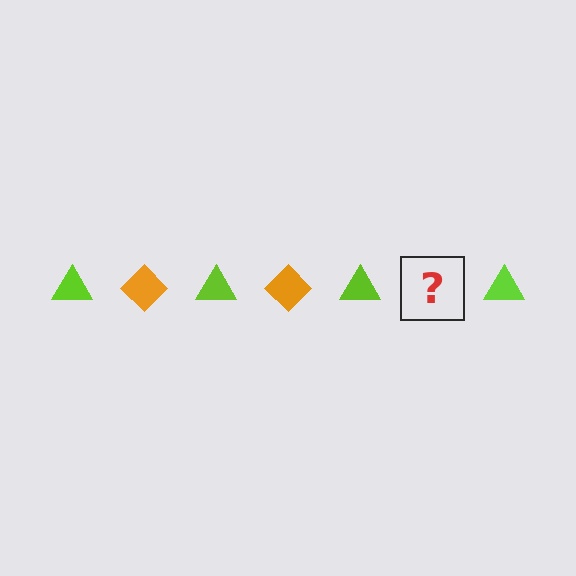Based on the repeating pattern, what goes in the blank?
The blank should be an orange diamond.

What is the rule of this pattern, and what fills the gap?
The rule is that the pattern alternates between lime triangle and orange diamond. The gap should be filled with an orange diamond.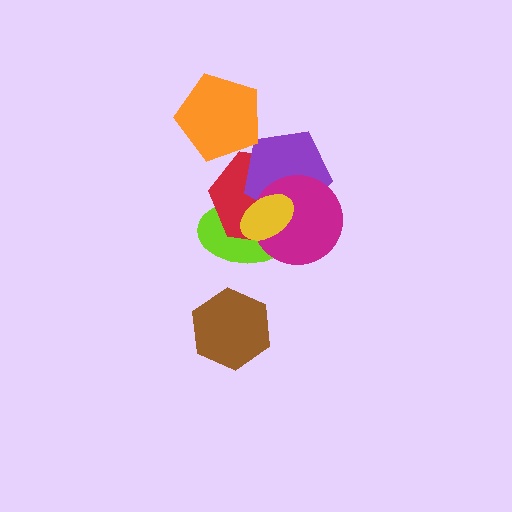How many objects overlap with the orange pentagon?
0 objects overlap with the orange pentagon.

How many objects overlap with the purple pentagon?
4 objects overlap with the purple pentagon.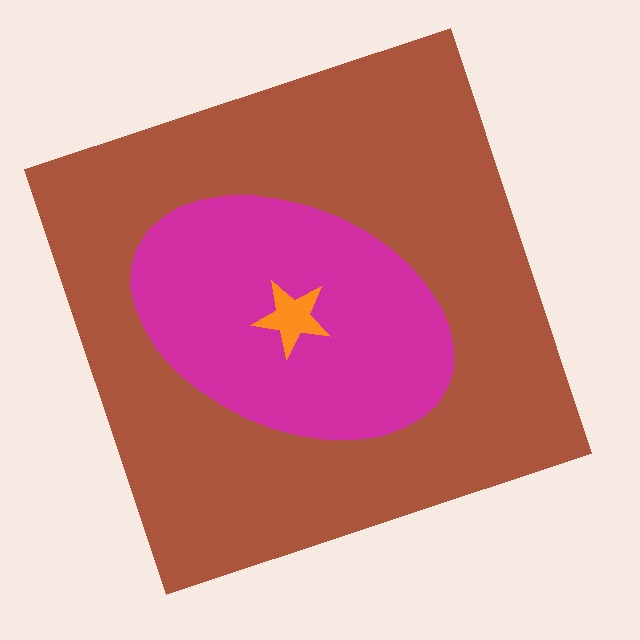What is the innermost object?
The orange star.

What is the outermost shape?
The brown square.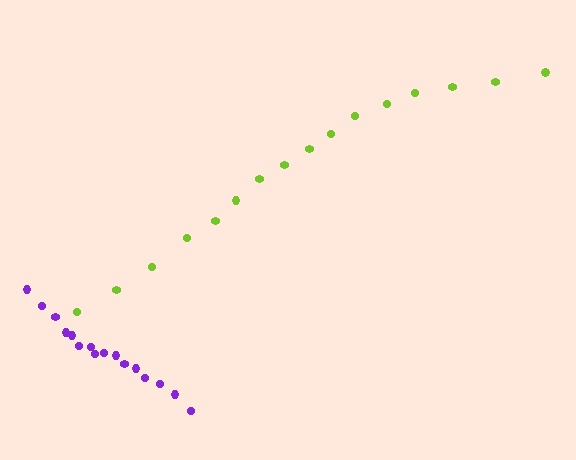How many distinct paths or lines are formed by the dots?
There are 2 distinct paths.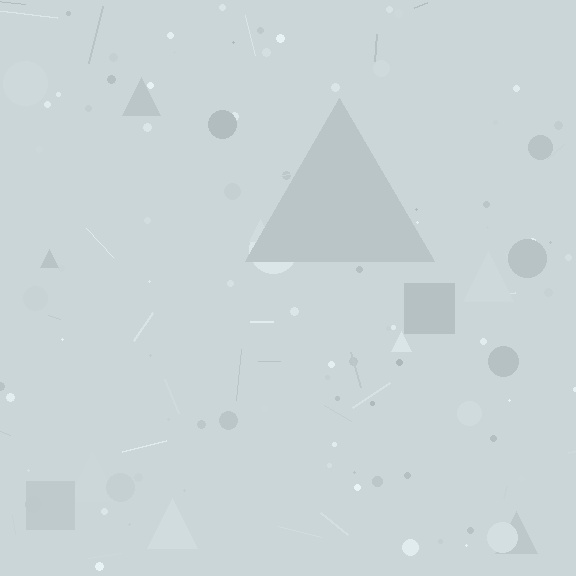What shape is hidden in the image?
A triangle is hidden in the image.